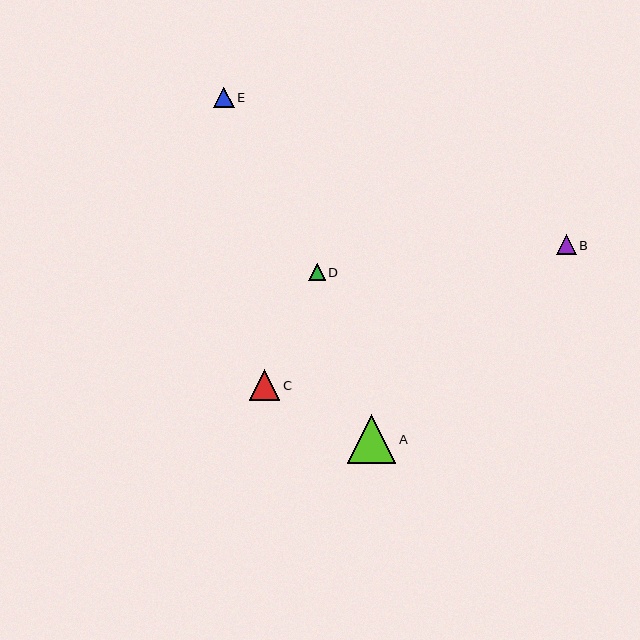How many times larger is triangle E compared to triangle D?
Triangle E is approximately 1.2 times the size of triangle D.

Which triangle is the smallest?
Triangle D is the smallest with a size of approximately 17 pixels.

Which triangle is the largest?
Triangle A is the largest with a size of approximately 49 pixels.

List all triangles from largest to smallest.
From largest to smallest: A, C, E, B, D.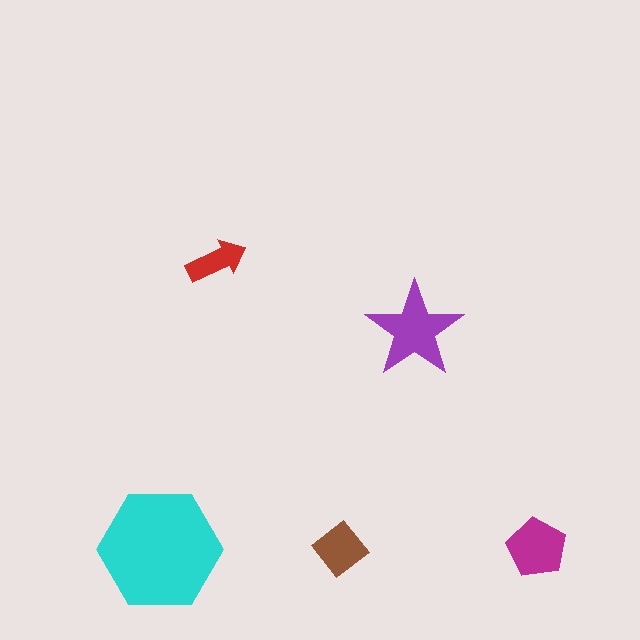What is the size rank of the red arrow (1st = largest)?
5th.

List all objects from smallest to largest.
The red arrow, the brown diamond, the magenta pentagon, the purple star, the cyan hexagon.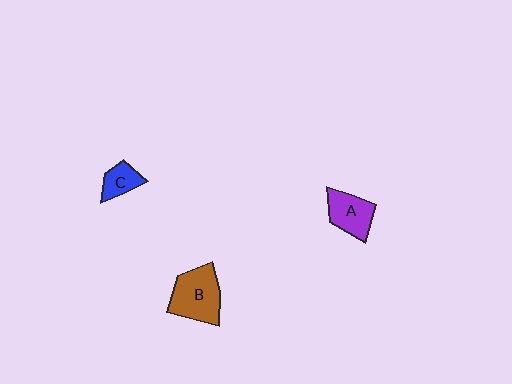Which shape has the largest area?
Shape B (brown).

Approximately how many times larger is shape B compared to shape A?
Approximately 1.4 times.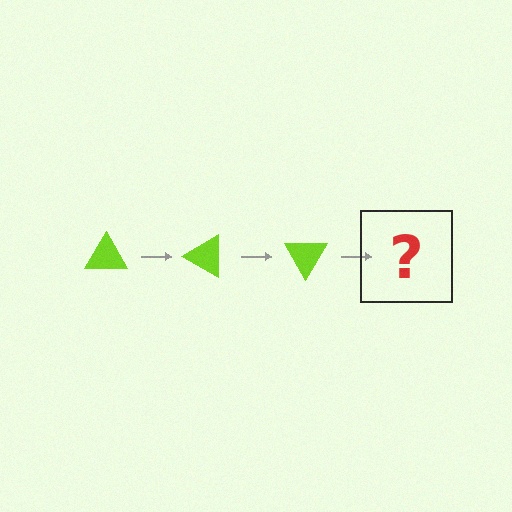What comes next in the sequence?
The next element should be a lime triangle rotated 90 degrees.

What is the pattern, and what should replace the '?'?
The pattern is that the triangle rotates 30 degrees each step. The '?' should be a lime triangle rotated 90 degrees.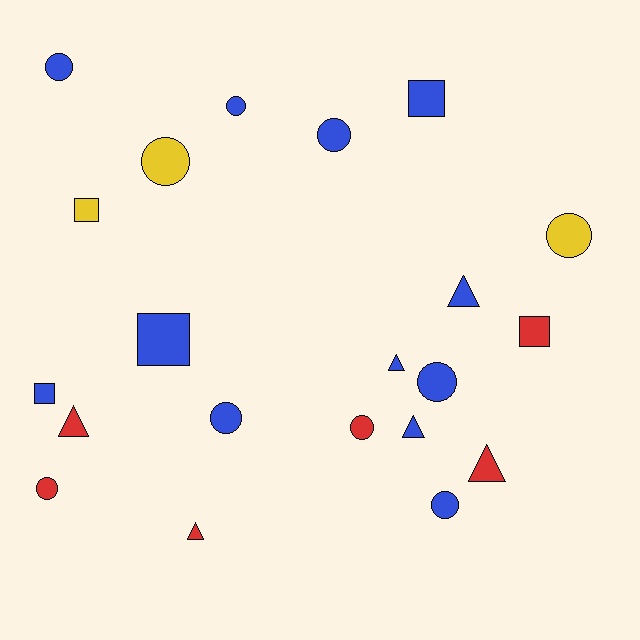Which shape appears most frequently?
Circle, with 10 objects.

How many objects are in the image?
There are 21 objects.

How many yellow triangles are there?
There are no yellow triangles.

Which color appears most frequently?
Blue, with 12 objects.